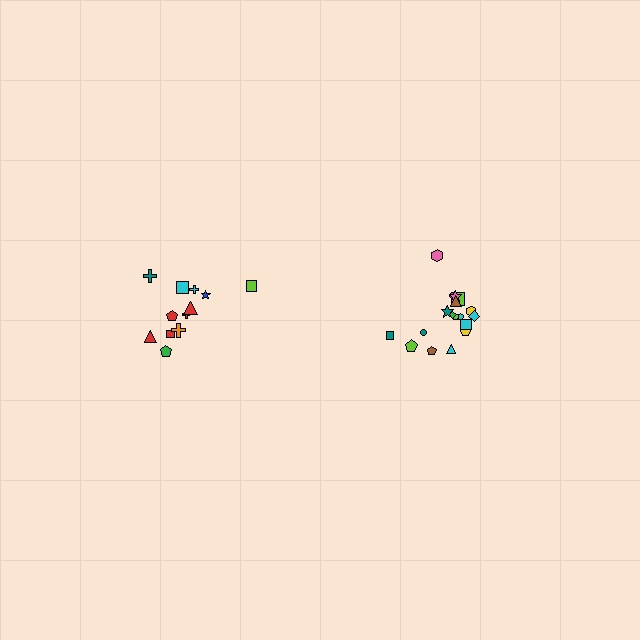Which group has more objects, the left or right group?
The right group.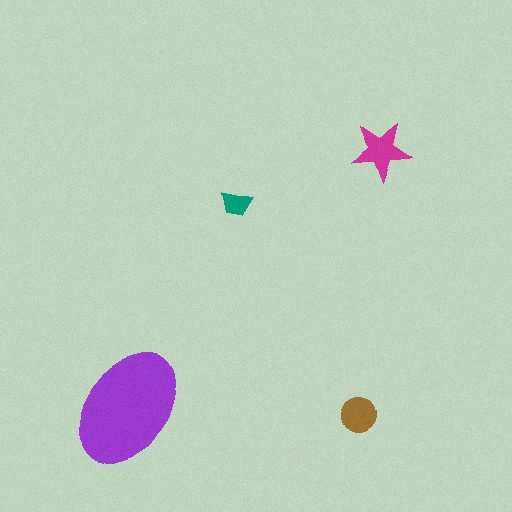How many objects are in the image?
There are 4 objects in the image.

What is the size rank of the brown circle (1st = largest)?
3rd.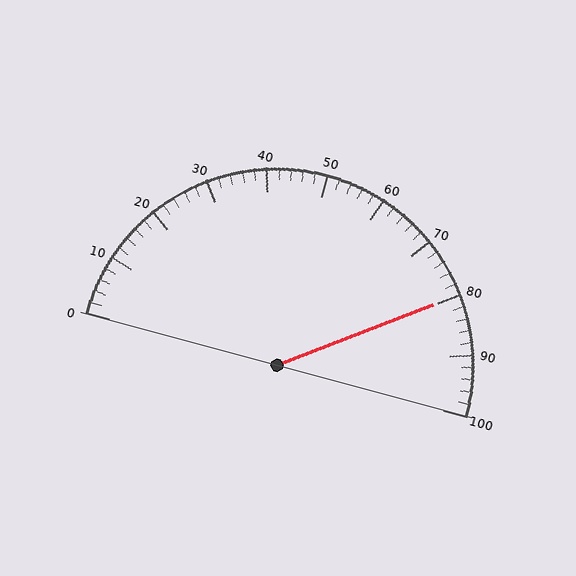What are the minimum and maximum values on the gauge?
The gauge ranges from 0 to 100.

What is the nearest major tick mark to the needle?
The nearest major tick mark is 80.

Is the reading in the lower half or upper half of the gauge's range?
The reading is in the upper half of the range (0 to 100).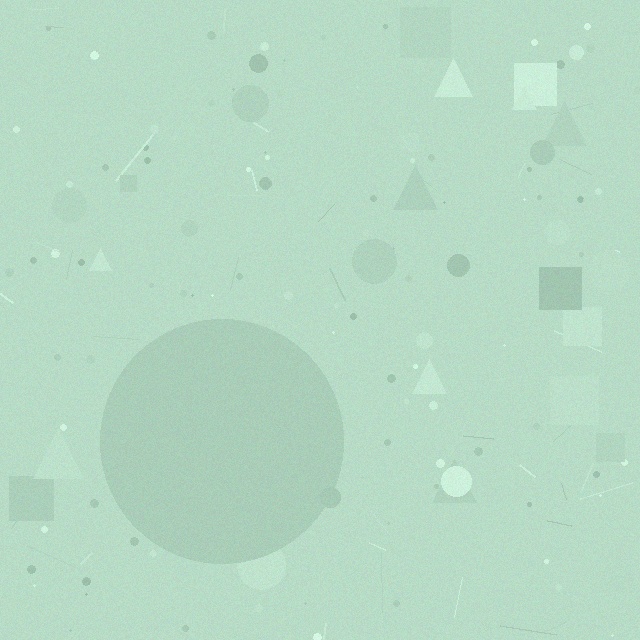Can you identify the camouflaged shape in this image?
The camouflaged shape is a circle.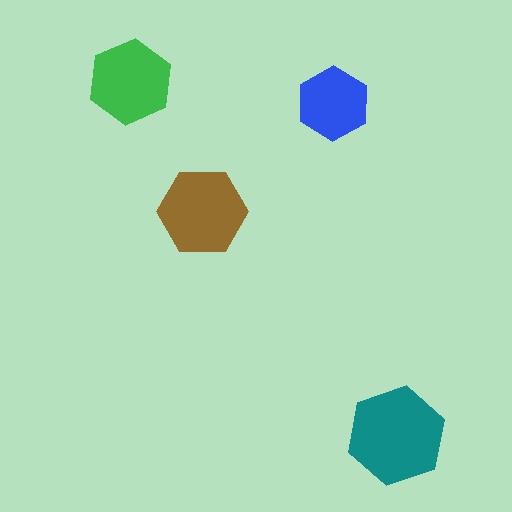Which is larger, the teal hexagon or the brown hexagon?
The teal one.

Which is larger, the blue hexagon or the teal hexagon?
The teal one.